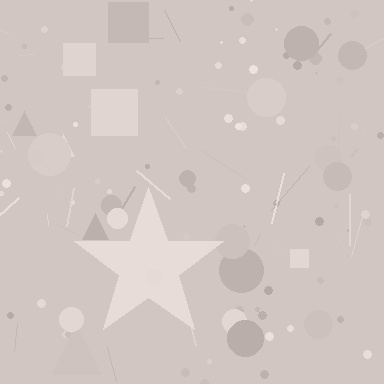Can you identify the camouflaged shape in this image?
The camouflaged shape is a star.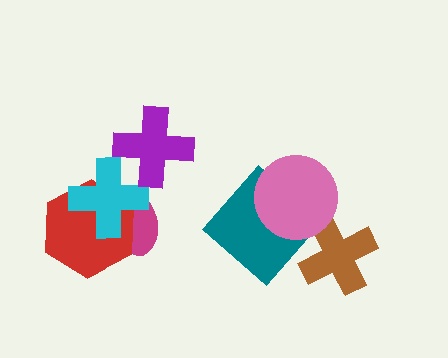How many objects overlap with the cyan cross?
3 objects overlap with the cyan cross.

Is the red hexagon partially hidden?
Yes, it is partially covered by another shape.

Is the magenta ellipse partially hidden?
Yes, it is partially covered by another shape.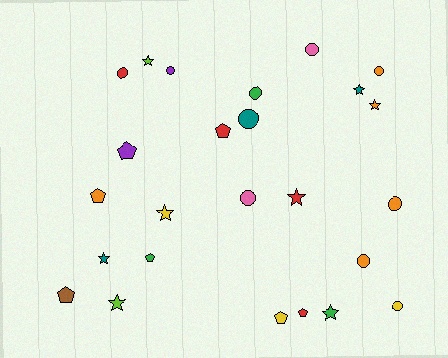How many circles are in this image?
There are 10 circles.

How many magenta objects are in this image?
There are no magenta objects.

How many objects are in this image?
There are 25 objects.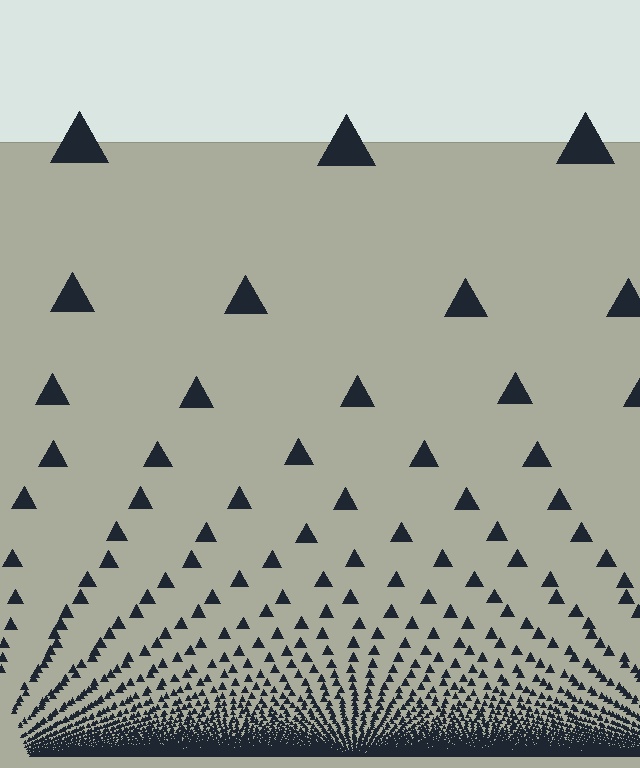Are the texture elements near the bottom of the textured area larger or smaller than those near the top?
Smaller. The gradient is inverted — elements near the bottom are smaller and denser.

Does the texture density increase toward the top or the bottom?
Density increases toward the bottom.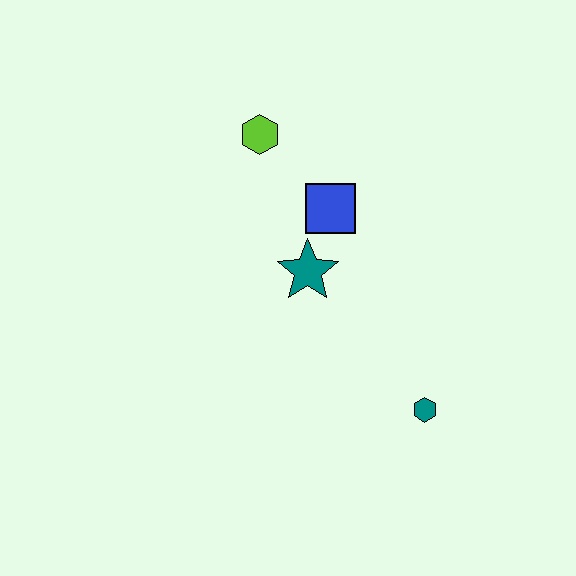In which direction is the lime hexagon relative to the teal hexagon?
The lime hexagon is above the teal hexagon.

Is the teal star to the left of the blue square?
Yes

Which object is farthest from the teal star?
The teal hexagon is farthest from the teal star.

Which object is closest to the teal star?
The blue square is closest to the teal star.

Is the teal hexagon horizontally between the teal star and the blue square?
No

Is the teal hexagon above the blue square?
No